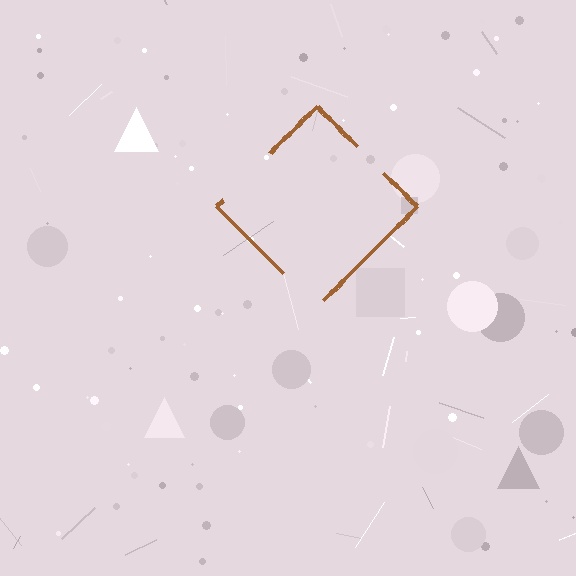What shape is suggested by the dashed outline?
The dashed outline suggests a diamond.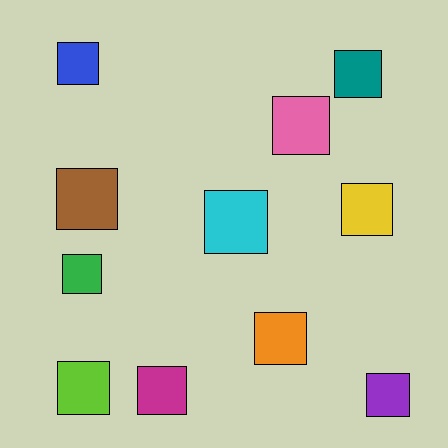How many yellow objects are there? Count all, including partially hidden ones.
There is 1 yellow object.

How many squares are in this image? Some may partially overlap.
There are 11 squares.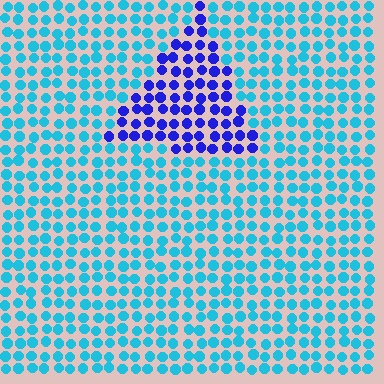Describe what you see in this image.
The image is filled with small cyan elements in a uniform arrangement. A triangle-shaped region is visible where the elements are tinted to a slightly different hue, forming a subtle color boundary.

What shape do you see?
I see a triangle.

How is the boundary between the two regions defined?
The boundary is defined purely by a slight shift in hue (about 51 degrees). Spacing, size, and orientation are identical on both sides.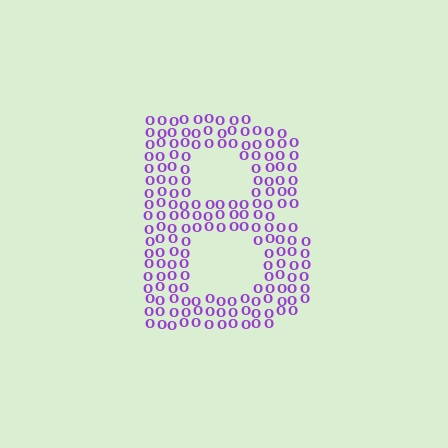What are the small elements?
The small elements are letter O's.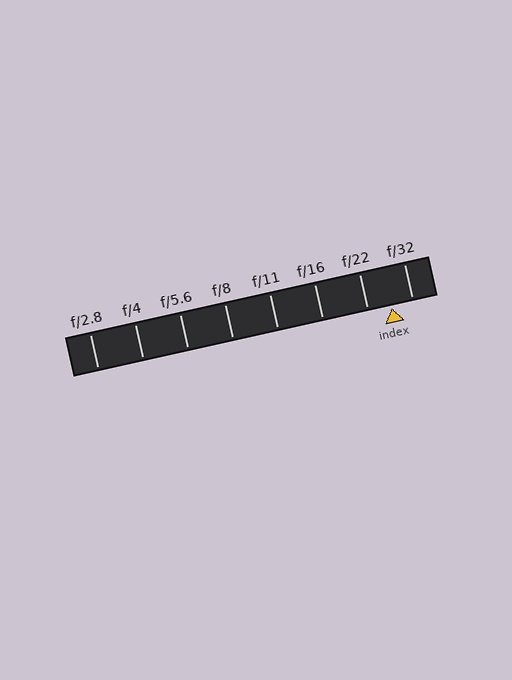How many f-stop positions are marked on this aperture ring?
There are 8 f-stop positions marked.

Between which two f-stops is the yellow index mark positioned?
The index mark is between f/22 and f/32.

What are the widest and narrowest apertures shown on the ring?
The widest aperture shown is f/2.8 and the narrowest is f/32.